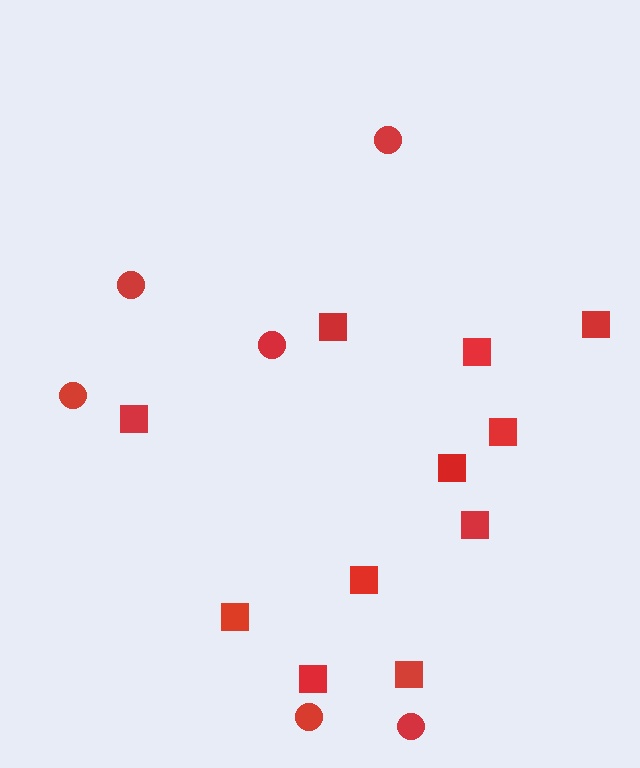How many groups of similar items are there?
There are 2 groups: one group of squares (11) and one group of circles (6).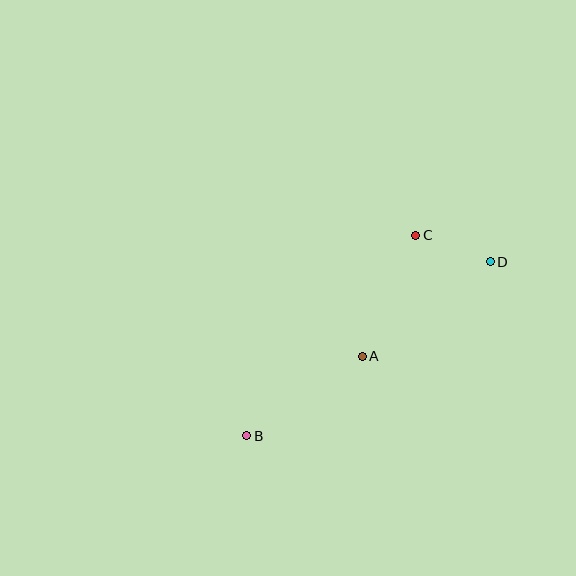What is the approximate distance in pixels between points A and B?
The distance between A and B is approximately 140 pixels.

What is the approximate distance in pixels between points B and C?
The distance between B and C is approximately 263 pixels.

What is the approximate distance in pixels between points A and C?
The distance between A and C is approximately 132 pixels.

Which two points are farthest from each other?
Points B and D are farthest from each other.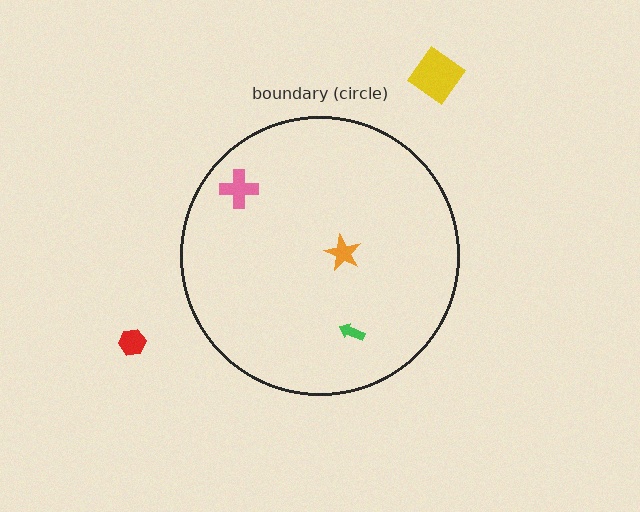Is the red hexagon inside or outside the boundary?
Outside.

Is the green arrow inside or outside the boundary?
Inside.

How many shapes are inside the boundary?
3 inside, 2 outside.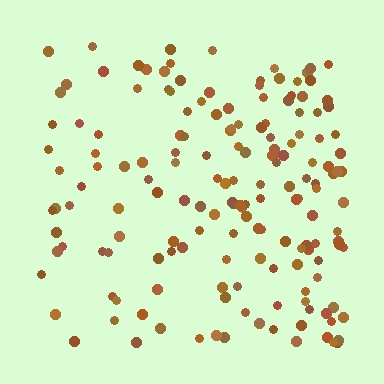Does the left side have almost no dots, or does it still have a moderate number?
Still a moderate number, just noticeably fewer than the right.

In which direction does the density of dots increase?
From left to right, with the right side densest.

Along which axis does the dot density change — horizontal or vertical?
Horizontal.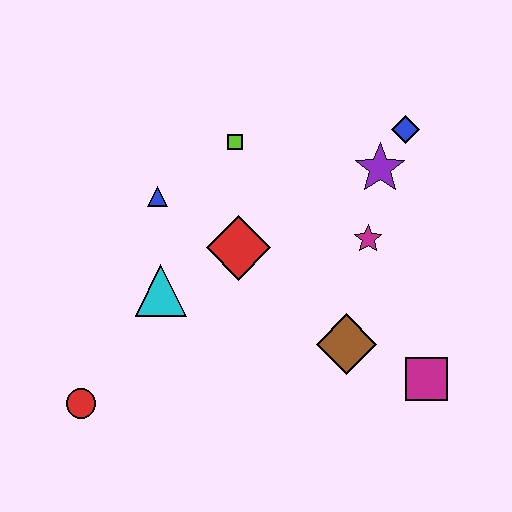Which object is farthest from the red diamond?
The magenta square is farthest from the red diamond.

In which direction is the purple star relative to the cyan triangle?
The purple star is to the right of the cyan triangle.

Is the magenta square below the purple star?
Yes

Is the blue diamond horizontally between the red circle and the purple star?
No